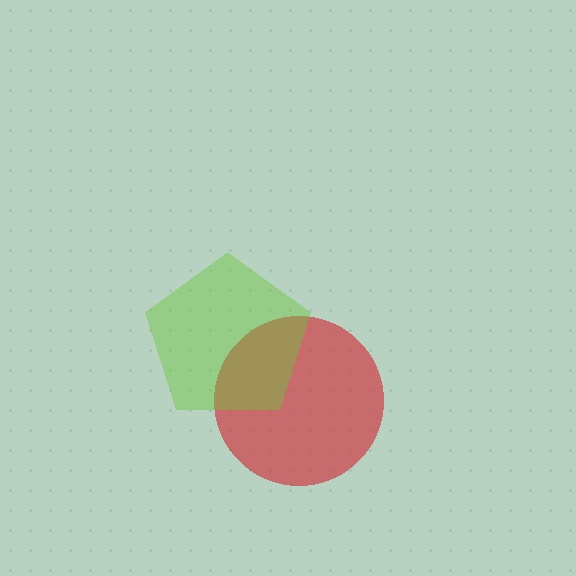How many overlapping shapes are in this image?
There are 2 overlapping shapes in the image.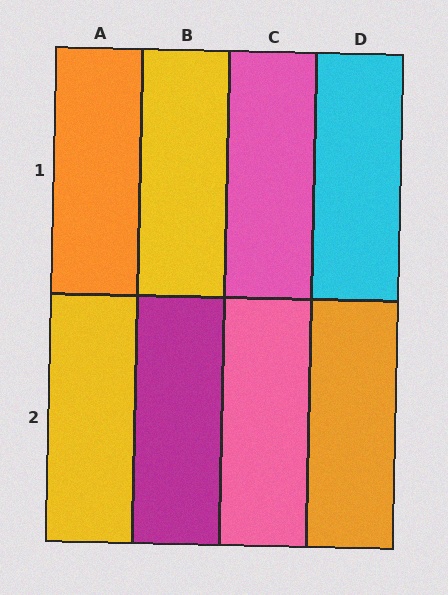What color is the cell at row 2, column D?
Orange.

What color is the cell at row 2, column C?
Pink.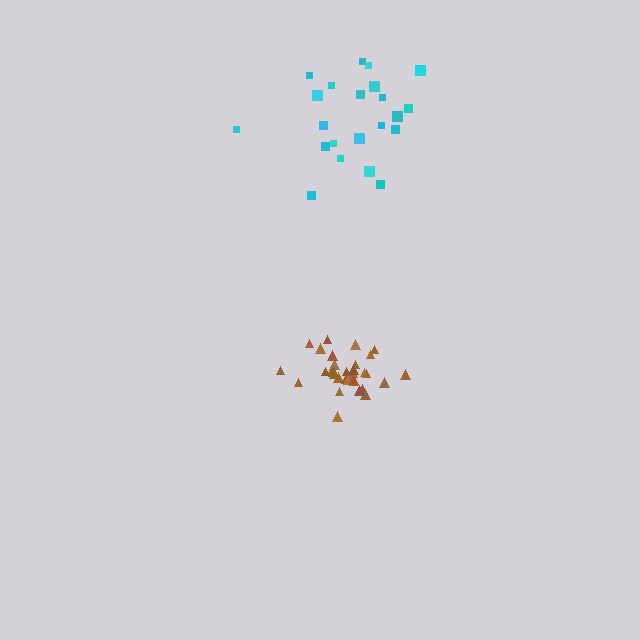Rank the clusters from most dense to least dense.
brown, cyan.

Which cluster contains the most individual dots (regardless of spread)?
Brown (32).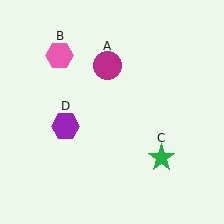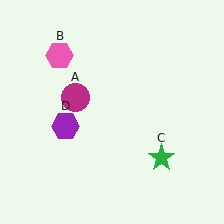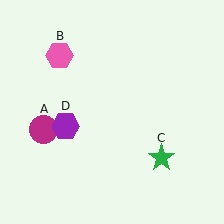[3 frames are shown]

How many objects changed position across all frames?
1 object changed position: magenta circle (object A).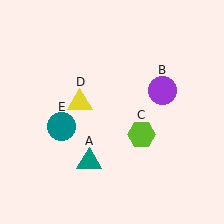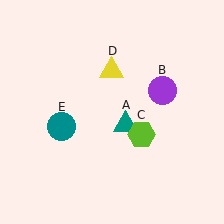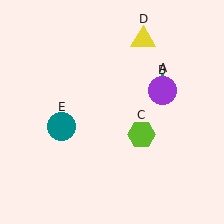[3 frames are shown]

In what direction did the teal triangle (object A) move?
The teal triangle (object A) moved up and to the right.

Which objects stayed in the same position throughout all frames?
Purple circle (object B) and lime hexagon (object C) and teal circle (object E) remained stationary.